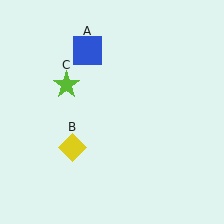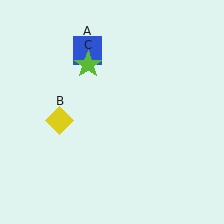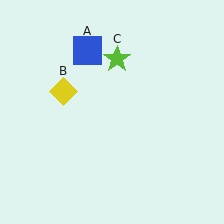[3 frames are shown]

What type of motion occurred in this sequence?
The yellow diamond (object B), lime star (object C) rotated clockwise around the center of the scene.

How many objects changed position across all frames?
2 objects changed position: yellow diamond (object B), lime star (object C).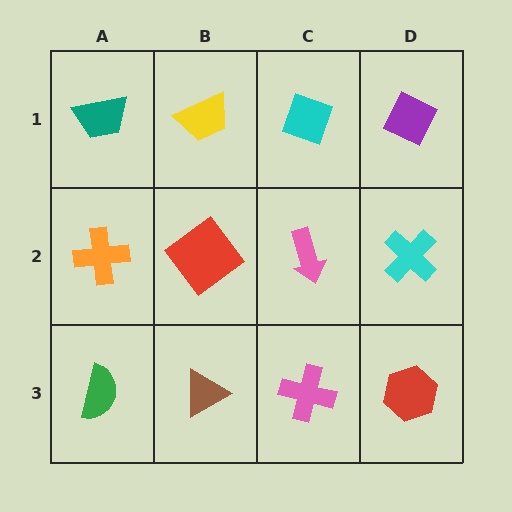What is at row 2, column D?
A cyan cross.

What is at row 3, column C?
A pink cross.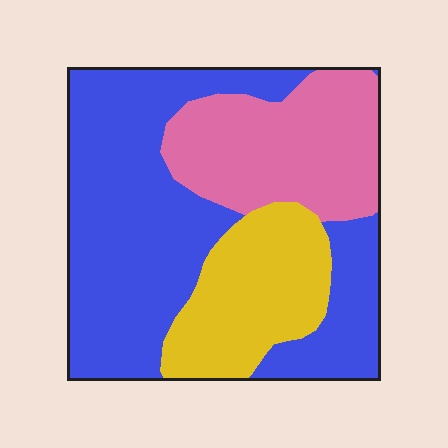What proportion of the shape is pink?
Pink takes up about one quarter (1/4) of the shape.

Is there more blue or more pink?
Blue.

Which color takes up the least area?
Yellow, at roughly 20%.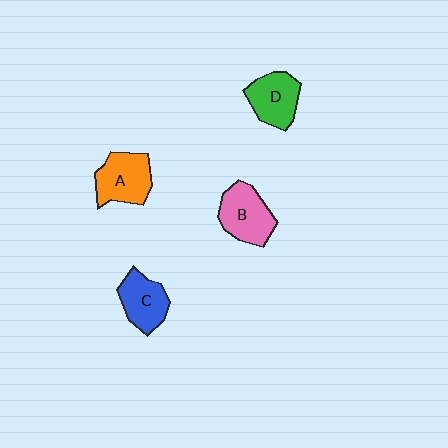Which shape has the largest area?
Shape B (pink).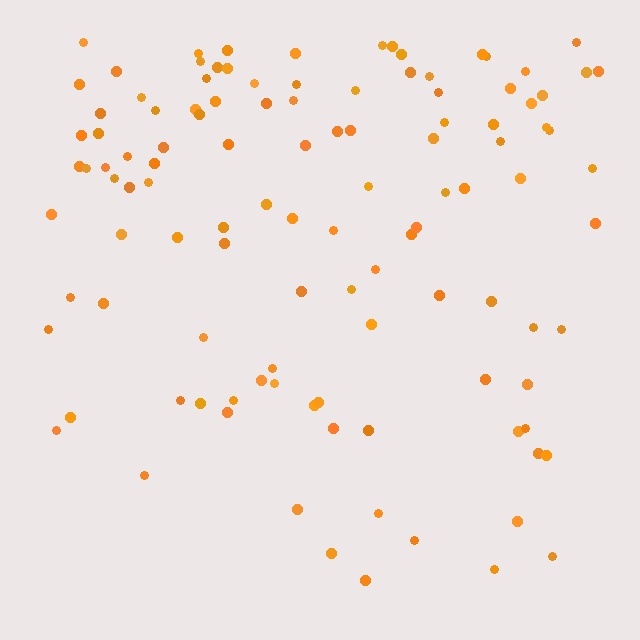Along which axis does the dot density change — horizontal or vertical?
Vertical.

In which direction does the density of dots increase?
From bottom to top, with the top side densest.